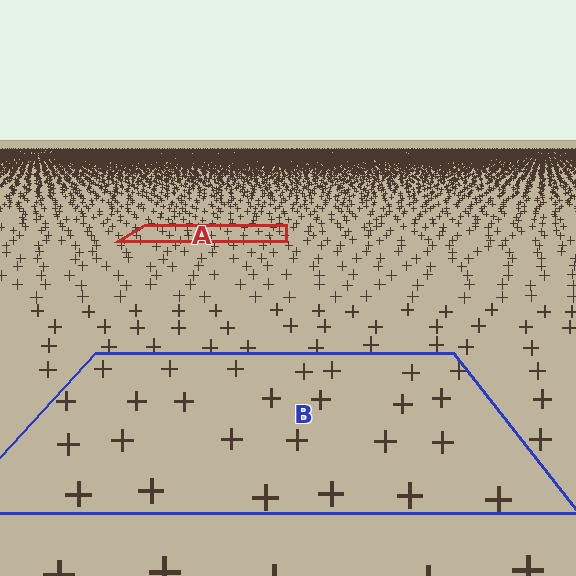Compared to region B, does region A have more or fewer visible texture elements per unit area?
Region A has more texture elements per unit area — they are packed more densely because it is farther away.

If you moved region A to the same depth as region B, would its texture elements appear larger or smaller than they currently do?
They would appear larger. At a closer depth, the same texture elements are projected at a bigger on-screen size.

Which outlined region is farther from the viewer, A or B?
Region A is farther from the viewer — the texture elements inside it appear smaller and more densely packed.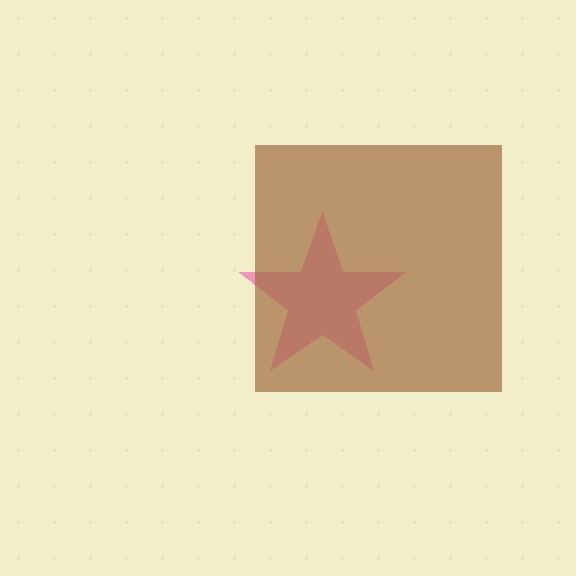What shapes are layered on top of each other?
The layered shapes are: a pink star, a brown square.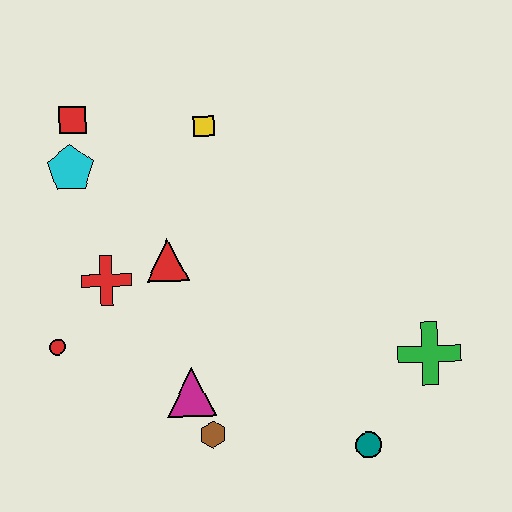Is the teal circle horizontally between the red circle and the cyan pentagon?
No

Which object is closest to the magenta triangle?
The brown hexagon is closest to the magenta triangle.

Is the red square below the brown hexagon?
No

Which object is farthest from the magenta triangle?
The red square is farthest from the magenta triangle.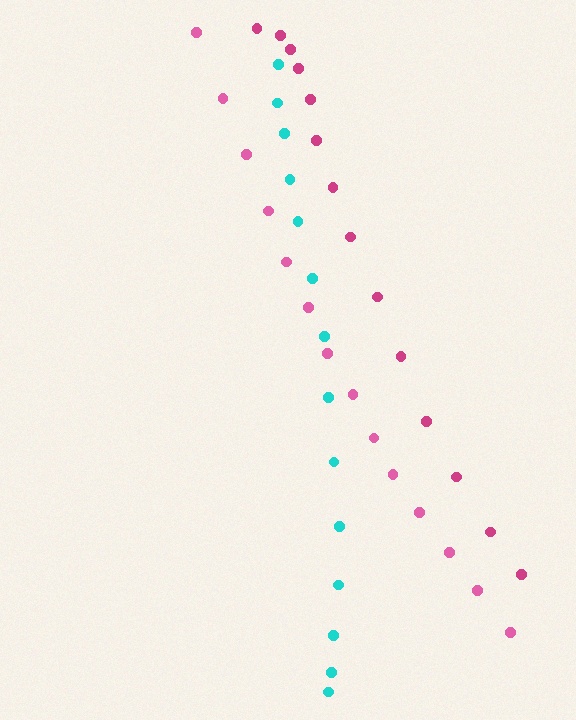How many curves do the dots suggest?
There are 3 distinct paths.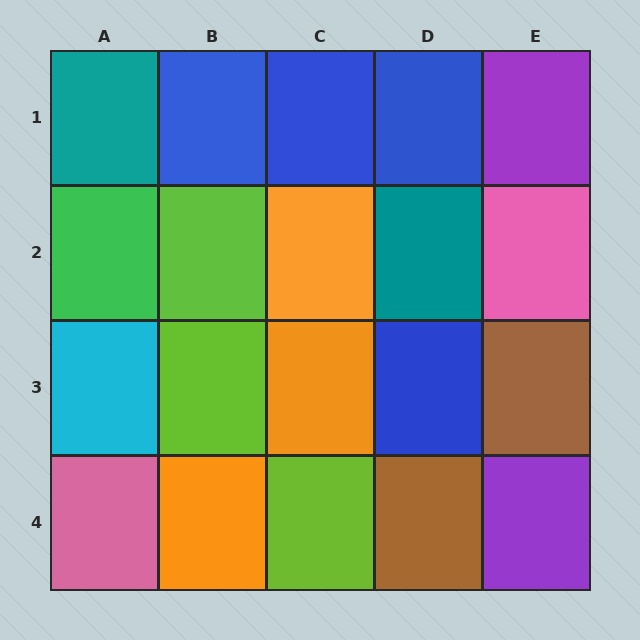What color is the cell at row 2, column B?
Lime.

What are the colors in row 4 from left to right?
Pink, orange, lime, brown, purple.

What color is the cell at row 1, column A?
Teal.